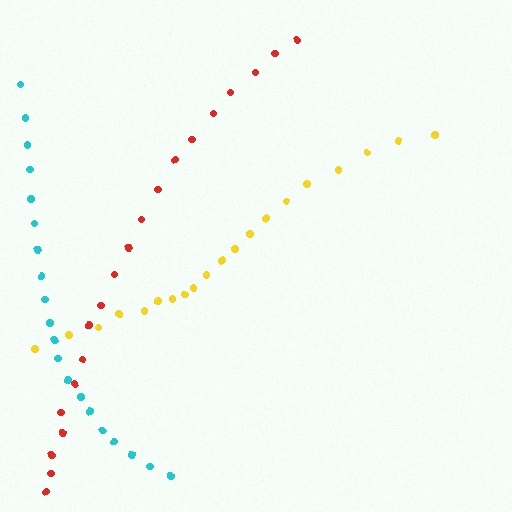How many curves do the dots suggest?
There are 3 distinct paths.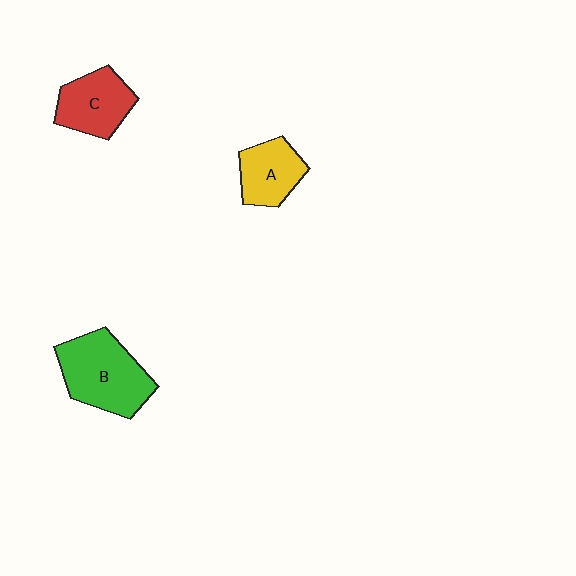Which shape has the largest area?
Shape B (green).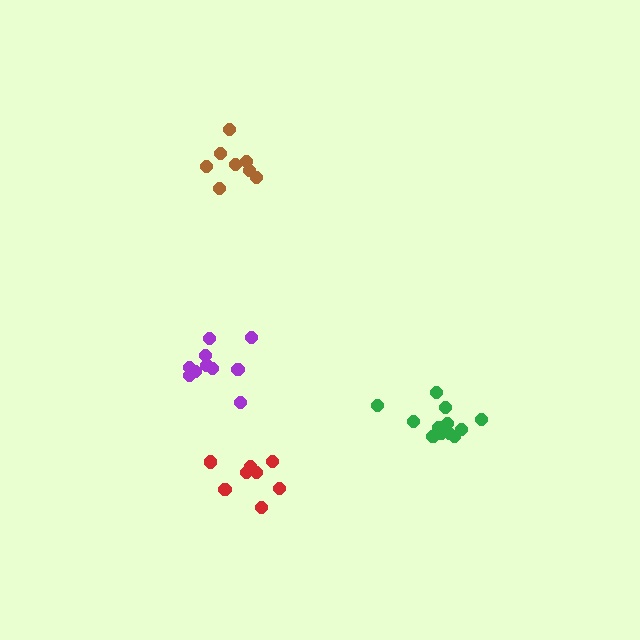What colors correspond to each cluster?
The clusters are colored: red, brown, purple, green.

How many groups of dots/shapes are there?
There are 4 groups.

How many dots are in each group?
Group 1: 8 dots, Group 2: 8 dots, Group 3: 10 dots, Group 4: 12 dots (38 total).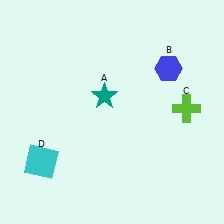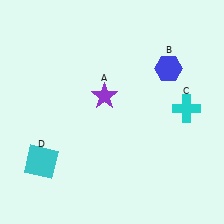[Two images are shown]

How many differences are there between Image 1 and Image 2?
There are 2 differences between the two images.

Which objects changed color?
A changed from teal to purple. C changed from lime to cyan.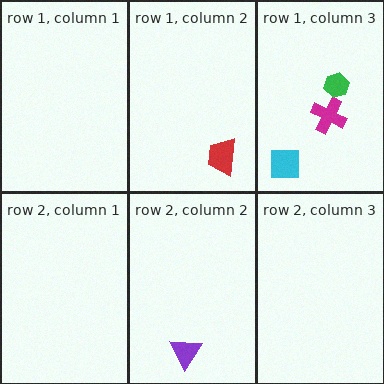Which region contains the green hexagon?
The row 1, column 3 region.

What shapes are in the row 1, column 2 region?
The red trapezoid.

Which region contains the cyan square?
The row 1, column 3 region.